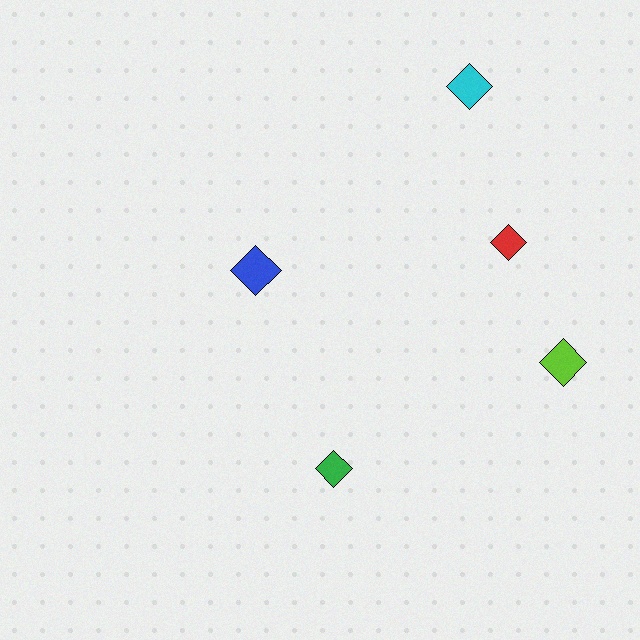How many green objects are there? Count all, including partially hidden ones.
There is 1 green object.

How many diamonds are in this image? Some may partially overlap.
There are 5 diamonds.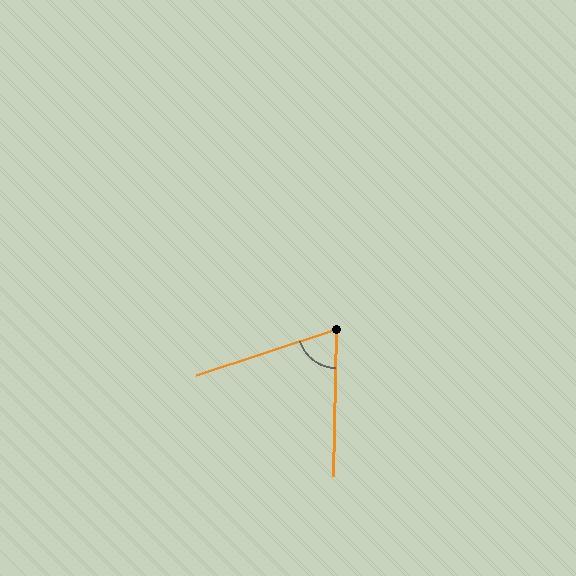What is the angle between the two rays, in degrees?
Approximately 71 degrees.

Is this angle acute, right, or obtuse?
It is acute.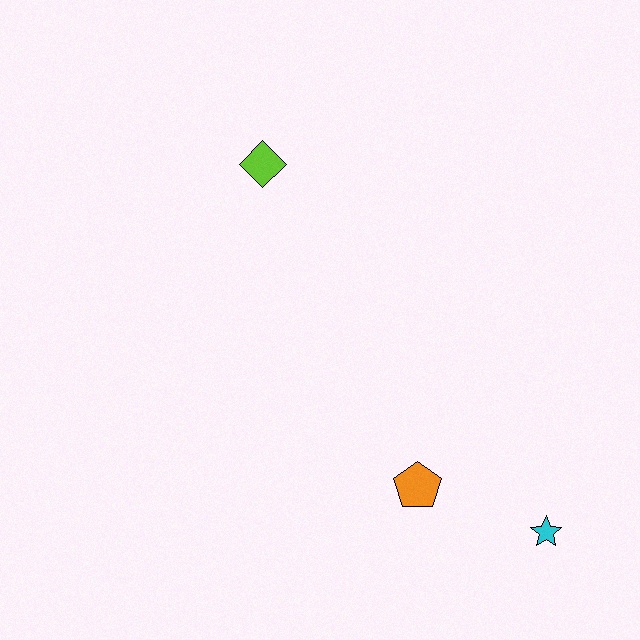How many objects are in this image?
There are 3 objects.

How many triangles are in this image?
There are no triangles.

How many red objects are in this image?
There are no red objects.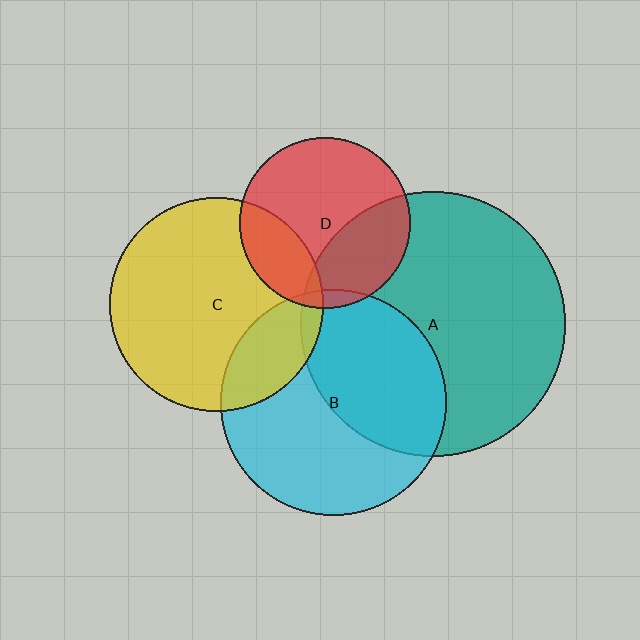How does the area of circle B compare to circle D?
Approximately 1.7 times.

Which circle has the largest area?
Circle A (teal).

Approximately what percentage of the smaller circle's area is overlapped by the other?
Approximately 5%.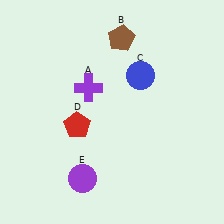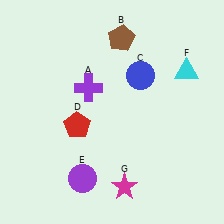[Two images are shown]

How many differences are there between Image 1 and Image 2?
There are 2 differences between the two images.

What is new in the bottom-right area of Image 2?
A magenta star (G) was added in the bottom-right area of Image 2.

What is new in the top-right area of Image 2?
A cyan triangle (F) was added in the top-right area of Image 2.